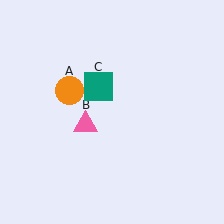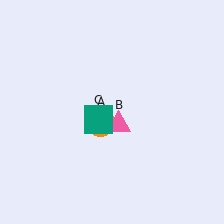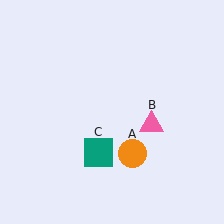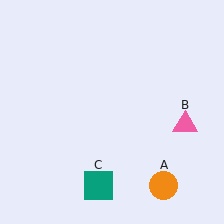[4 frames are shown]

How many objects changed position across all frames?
3 objects changed position: orange circle (object A), pink triangle (object B), teal square (object C).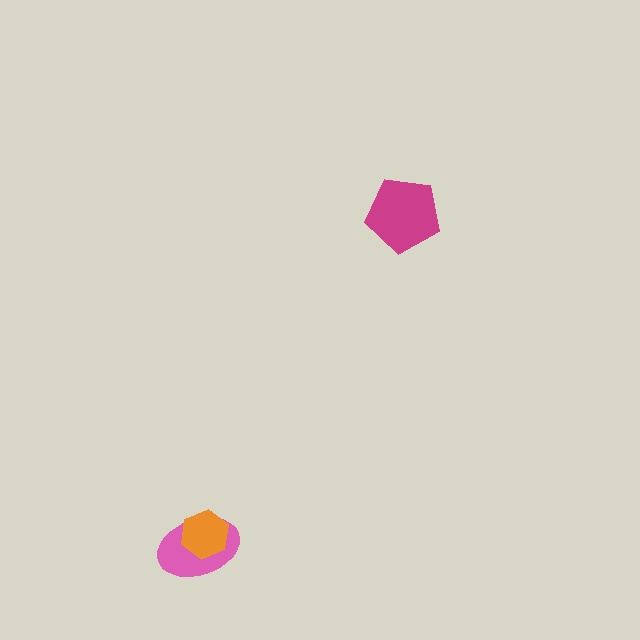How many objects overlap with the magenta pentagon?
0 objects overlap with the magenta pentagon.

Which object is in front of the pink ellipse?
The orange hexagon is in front of the pink ellipse.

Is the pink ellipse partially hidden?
Yes, it is partially covered by another shape.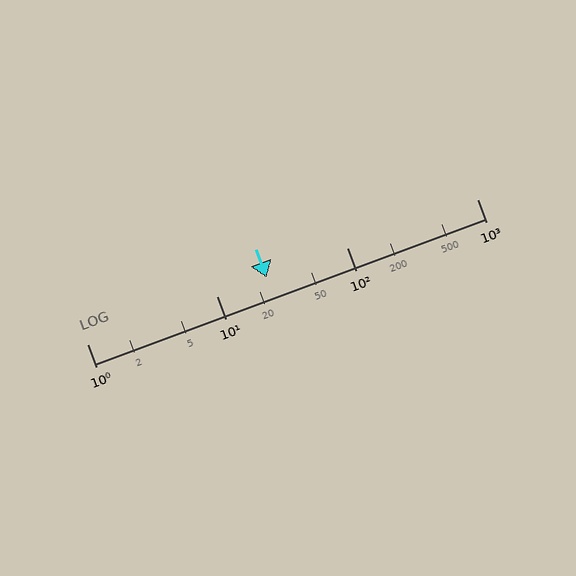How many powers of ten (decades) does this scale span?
The scale spans 3 decades, from 1 to 1000.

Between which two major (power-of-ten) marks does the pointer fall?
The pointer is between 10 and 100.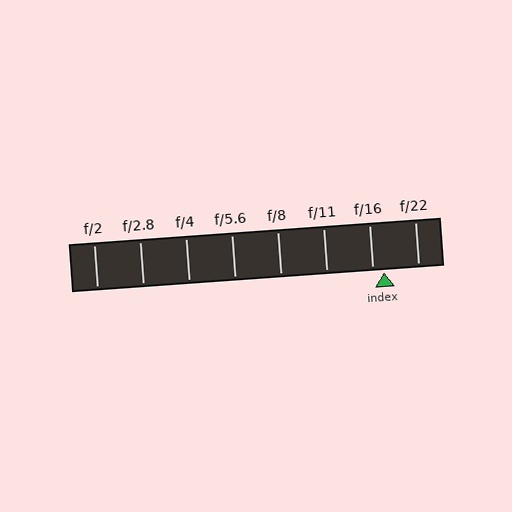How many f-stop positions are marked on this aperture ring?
There are 8 f-stop positions marked.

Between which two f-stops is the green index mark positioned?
The index mark is between f/16 and f/22.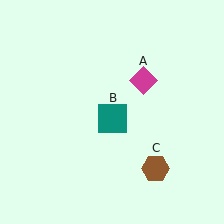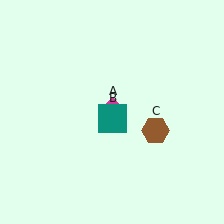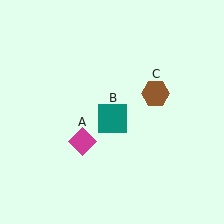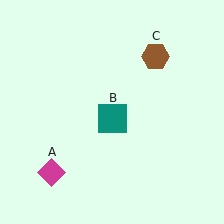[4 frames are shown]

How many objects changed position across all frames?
2 objects changed position: magenta diamond (object A), brown hexagon (object C).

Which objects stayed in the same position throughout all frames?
Teal square (object B) remained stationary.